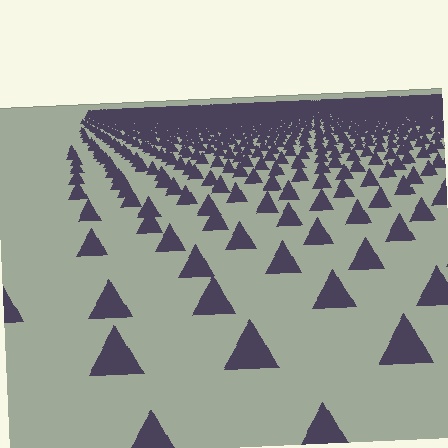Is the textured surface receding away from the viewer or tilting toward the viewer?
The surface is receding away from the viewer. Texture elements get smaller and denser toward the top.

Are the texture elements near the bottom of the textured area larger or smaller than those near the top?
Larger. Near the bottom, elements are closer to the viewer and appear at a bigger on-screen size.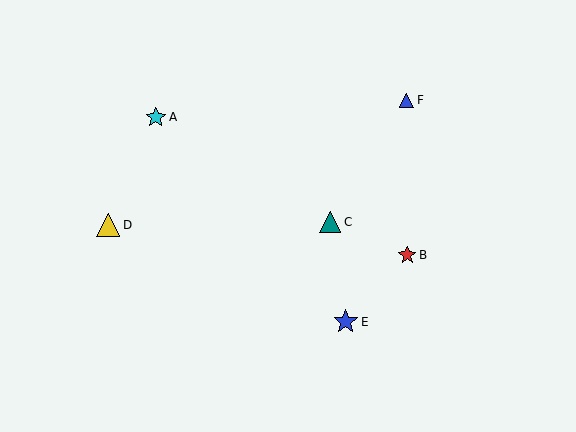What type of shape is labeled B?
Shape B is a red star.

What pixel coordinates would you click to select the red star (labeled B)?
Click at (407, 255) to select the red star B.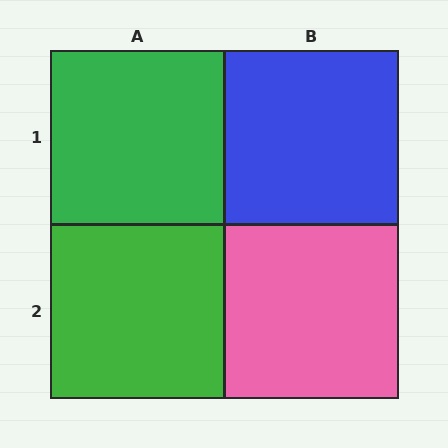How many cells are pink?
1 cell is pink.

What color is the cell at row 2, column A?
Green.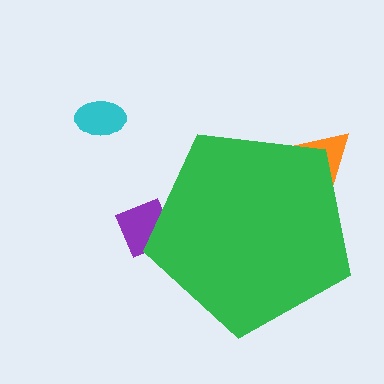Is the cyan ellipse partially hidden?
No, the cyan ellipse is fully visible.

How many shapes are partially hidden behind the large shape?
2 shapes are partially hidden.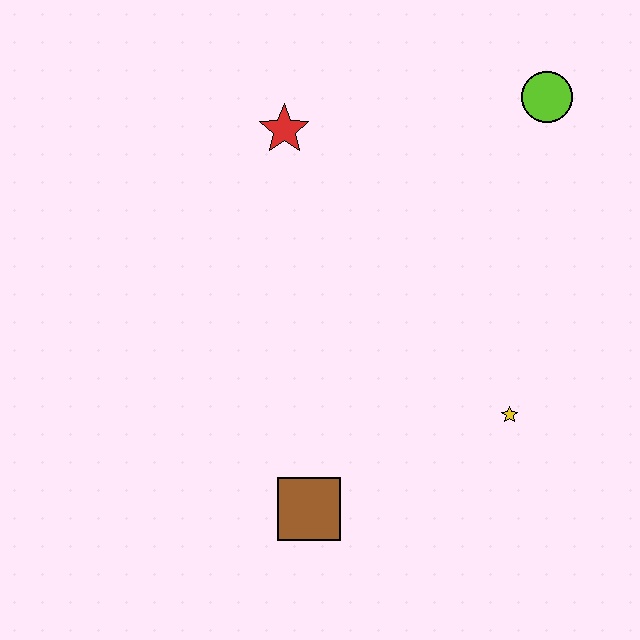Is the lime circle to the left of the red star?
No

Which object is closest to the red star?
The lime circle is closest to the red star.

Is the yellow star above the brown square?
Yes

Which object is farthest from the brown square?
The lime circle is farthest from the brown square.